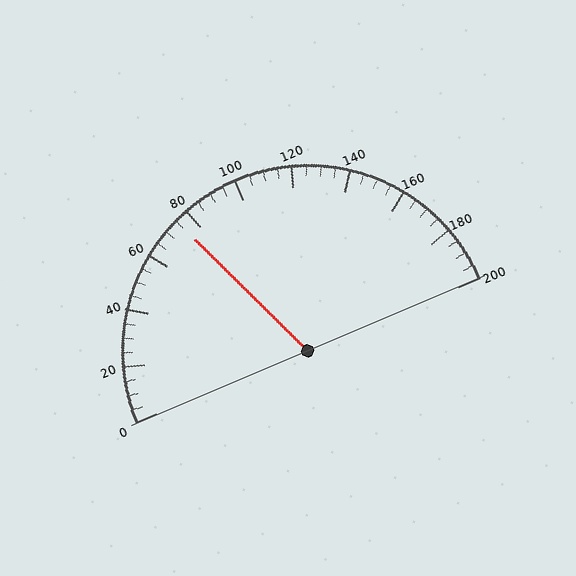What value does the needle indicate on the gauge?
The needle indicates approximately 75.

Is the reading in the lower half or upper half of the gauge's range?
The reading is in the lower half of the range (0 to 200).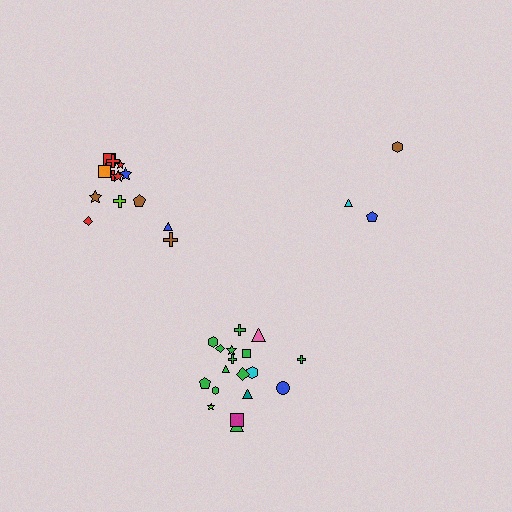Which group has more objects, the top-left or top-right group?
The top-left group.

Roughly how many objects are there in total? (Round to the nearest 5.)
Roughly 35 objects in total.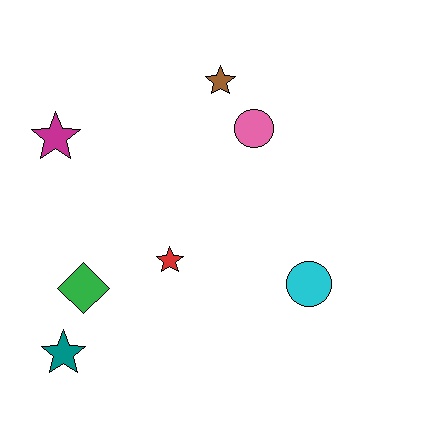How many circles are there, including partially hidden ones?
There are 2 circles.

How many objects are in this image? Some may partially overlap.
There are 7 objects.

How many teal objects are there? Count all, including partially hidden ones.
There is 1 teal object.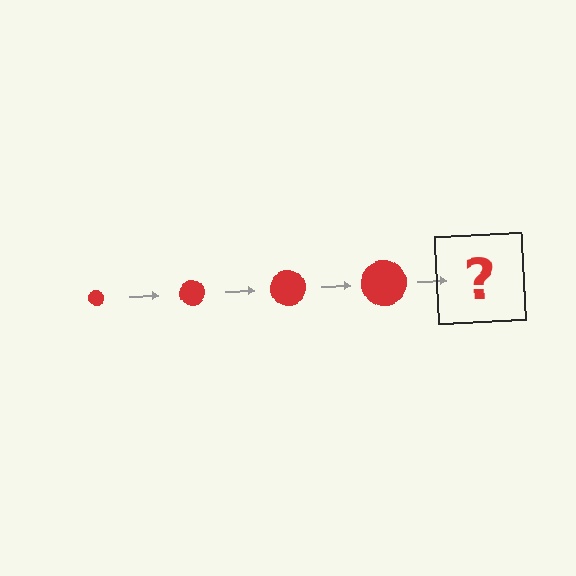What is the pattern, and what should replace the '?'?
The pattern is that the circle gets progressively larger each step. The '?' should be a red circle, larger than the previous one.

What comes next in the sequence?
The next element should be a red circle, larger than the previous one.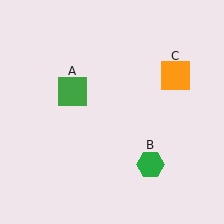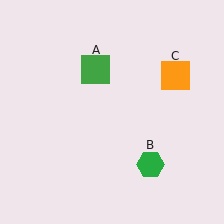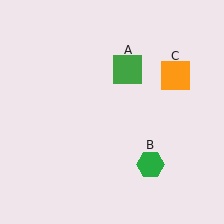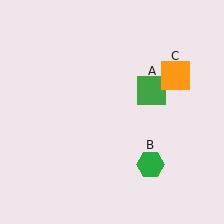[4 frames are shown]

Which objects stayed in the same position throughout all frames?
Green hexagon (object B) and orange square (object C) remained stationary.